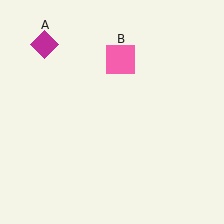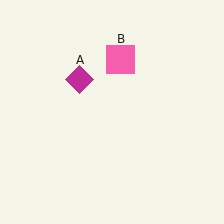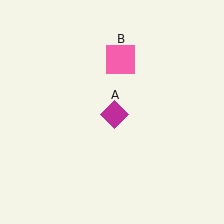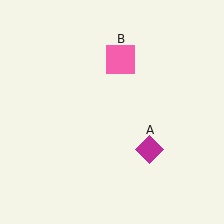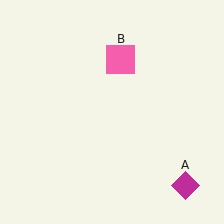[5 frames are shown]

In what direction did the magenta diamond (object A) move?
The magenta diamond (object A) moved down and to the right.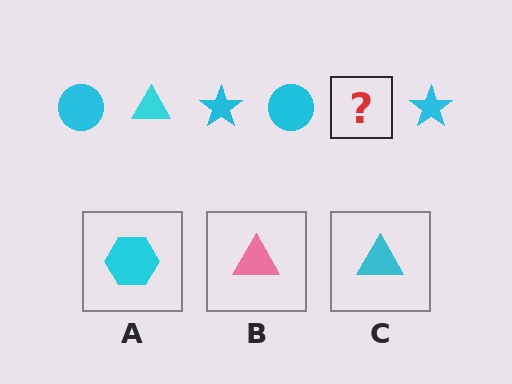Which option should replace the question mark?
Option C.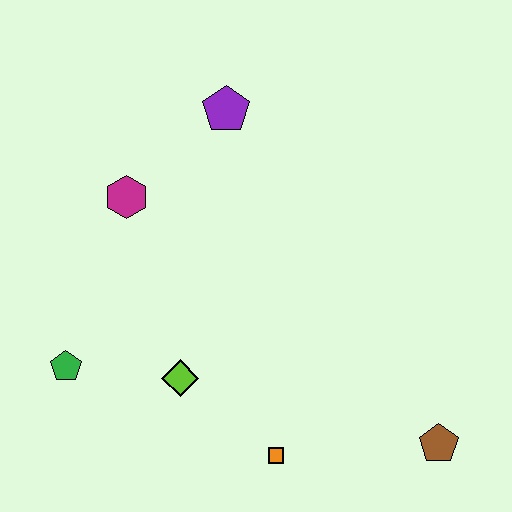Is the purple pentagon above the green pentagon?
Yes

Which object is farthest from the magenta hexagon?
The brown pentagon is farthest from the magenta hexagon.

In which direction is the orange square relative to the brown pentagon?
The orange square is to the left of the brown pentagon.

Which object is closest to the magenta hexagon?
The purple pentagon is closest to the magenta hexagon.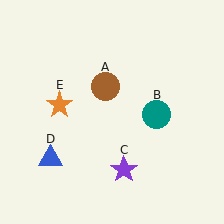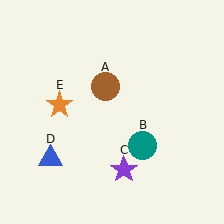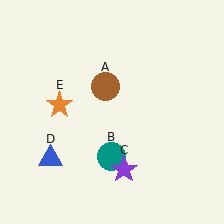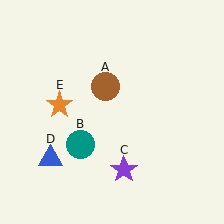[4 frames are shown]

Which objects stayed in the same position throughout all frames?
Brown circle (object A) and purple star (object C) and blue triangle (object D) and orange star (object E) remained stationary.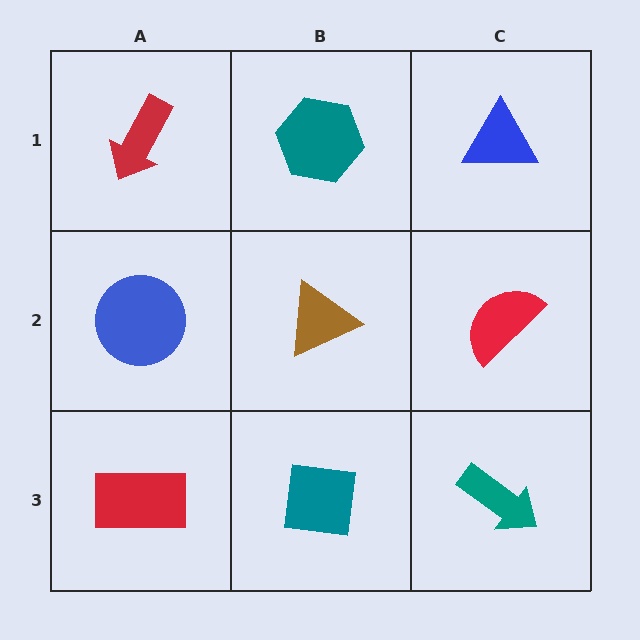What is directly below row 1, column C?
A red semicircle.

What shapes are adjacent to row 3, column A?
A blue circle (row 2, column A), a teal square (row 3, column B).